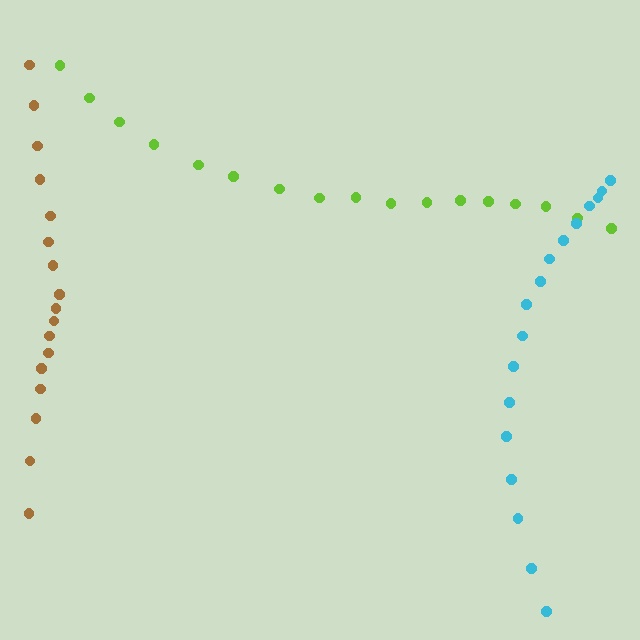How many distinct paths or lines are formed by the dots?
There are 3 distinct paths.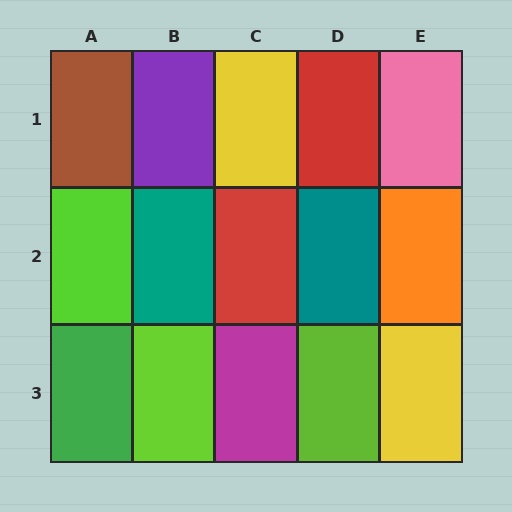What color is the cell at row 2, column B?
Teal.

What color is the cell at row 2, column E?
Orange.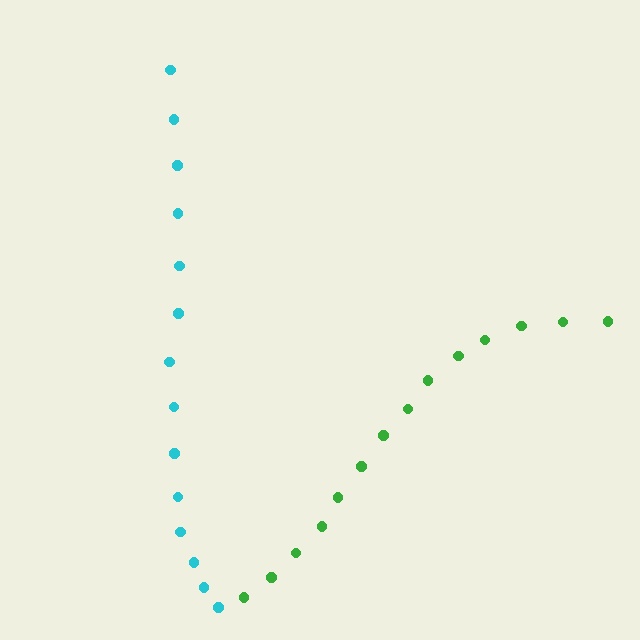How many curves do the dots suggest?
There are 2 distinct paths.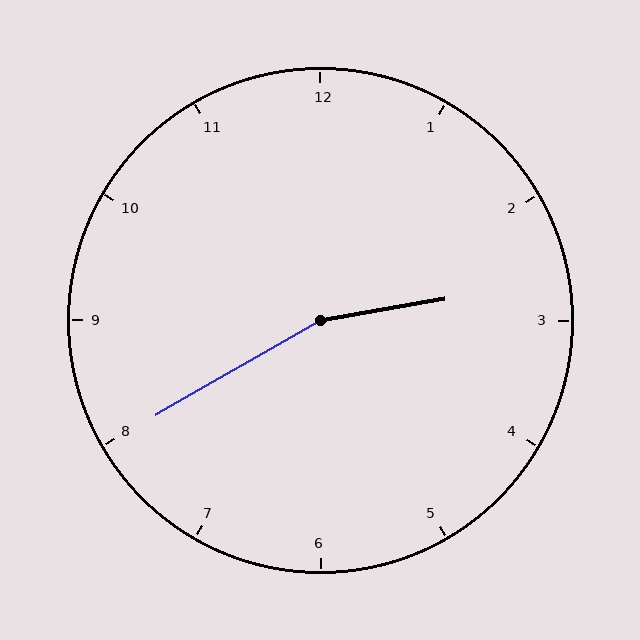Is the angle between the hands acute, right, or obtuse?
It is obtuse.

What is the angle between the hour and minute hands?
Approximately 160 degrees.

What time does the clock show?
2:40.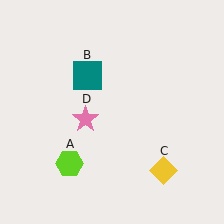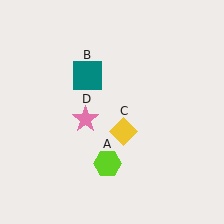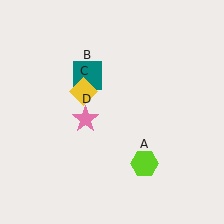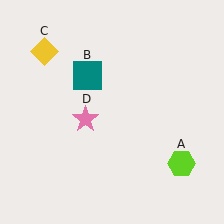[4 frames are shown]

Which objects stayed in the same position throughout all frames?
Teal square (object B) and pink star (object D) remained stationary.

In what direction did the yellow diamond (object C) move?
The yellow diamond (object C) moved up and to the left.